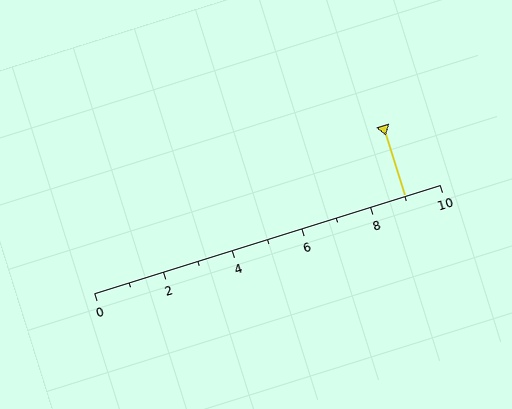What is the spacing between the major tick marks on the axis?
The major ticks are spaced 2 apart.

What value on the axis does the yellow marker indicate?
The marker indicates approximately 9.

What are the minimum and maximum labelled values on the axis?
The axis runs from 0 to 10.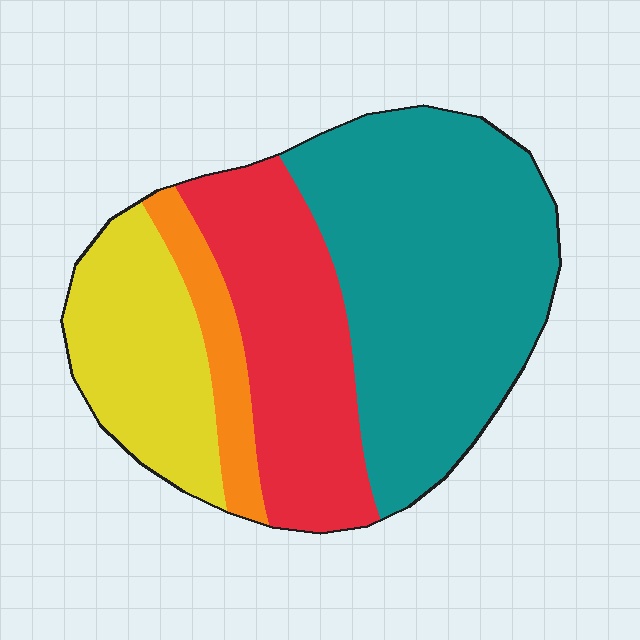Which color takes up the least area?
Orange, at roughly 10%.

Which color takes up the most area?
Teal, at roughly 45%.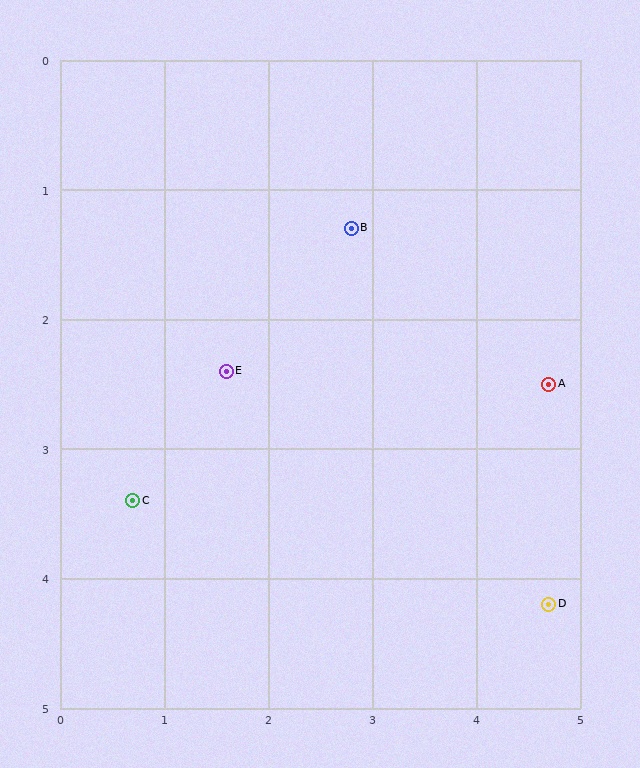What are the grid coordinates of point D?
Point D is at approximately (4.7, 4.2).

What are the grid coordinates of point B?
Point B is at approximately (2.8, 1.3).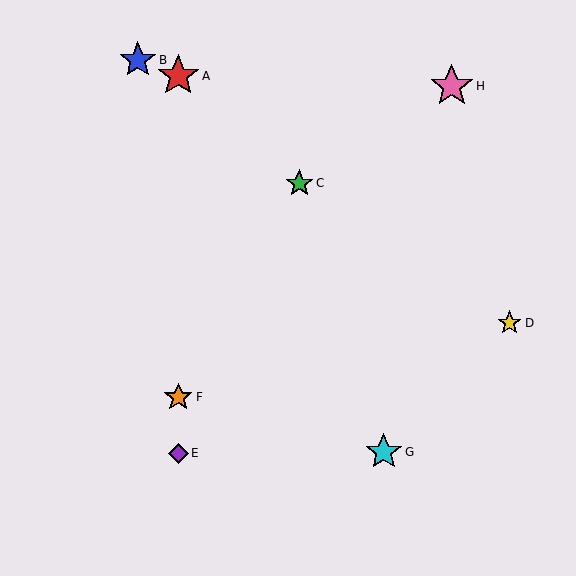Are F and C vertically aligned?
No, F is at x≈178 and C is at x≈299.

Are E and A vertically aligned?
Yes, both are at x≈178.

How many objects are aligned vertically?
3 objects (A, E, F) are aligned vertically.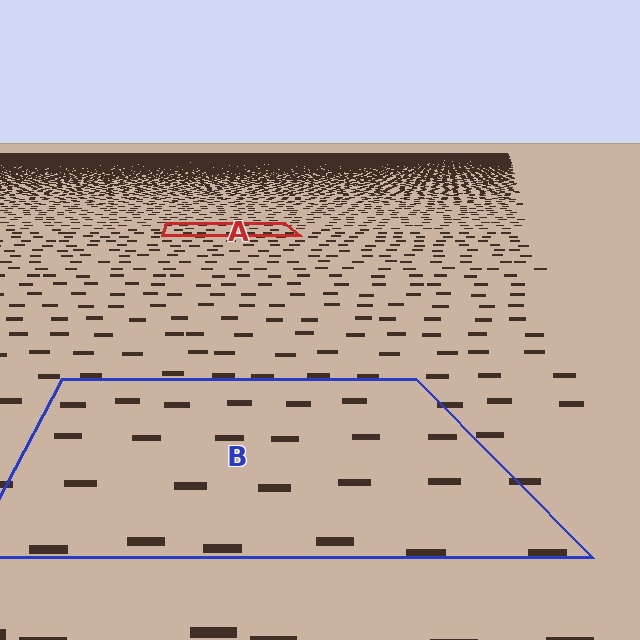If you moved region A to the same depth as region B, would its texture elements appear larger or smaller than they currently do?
They would appear larger. At a closer depth, the same texture elements are projected at a bigger on-screen size.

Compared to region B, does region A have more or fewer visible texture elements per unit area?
Region A has more texture elements per unit area — they are packed more densely because it is farther away.